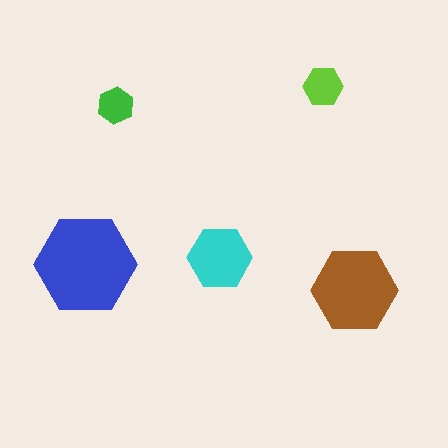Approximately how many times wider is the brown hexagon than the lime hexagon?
About 2 times wider.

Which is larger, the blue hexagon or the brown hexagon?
The blue one.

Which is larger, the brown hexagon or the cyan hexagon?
The brown one.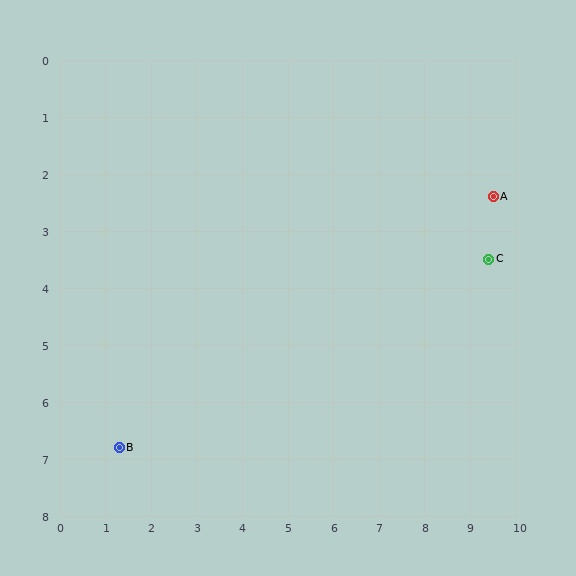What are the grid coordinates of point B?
Point B is at approximately (1.3, 6.8).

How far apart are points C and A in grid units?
Points C and A are about 1.1 grid units apart.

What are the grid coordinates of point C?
Point C is at approximately (9.4, 3.5).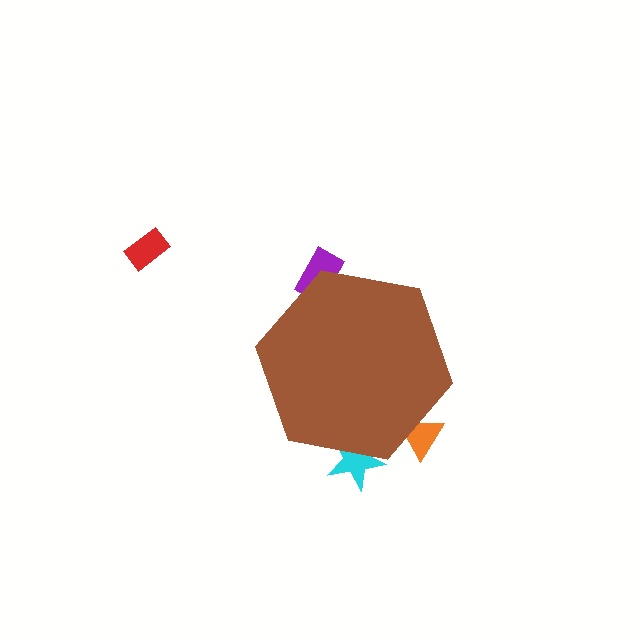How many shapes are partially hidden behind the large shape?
3 shapes are partially hidden.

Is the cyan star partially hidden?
Yes, the cyan star is partially hidden behind the brown hexagon.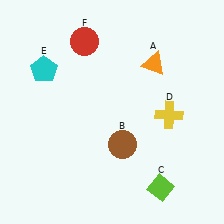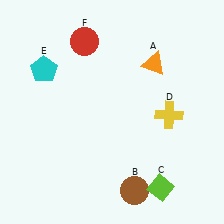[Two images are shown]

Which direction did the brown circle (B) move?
The brown circle (B) moved down.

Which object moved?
The brown circle (B) moved down.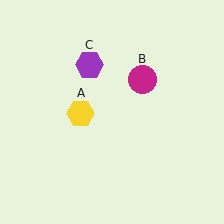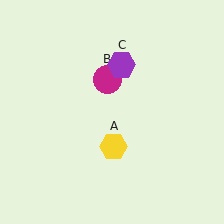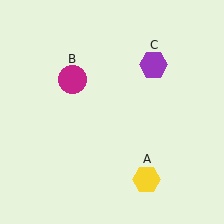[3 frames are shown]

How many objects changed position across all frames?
3 objects changed position: yellow hexagon (object A), magenta circle (object B), purple hexagon (object C).